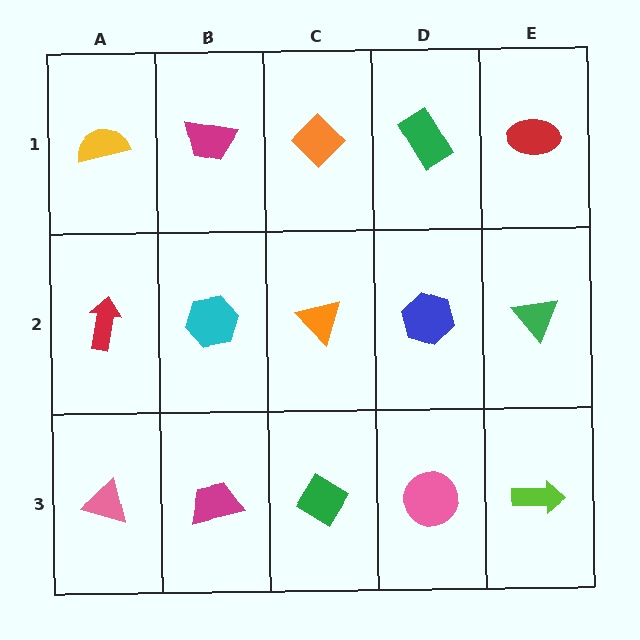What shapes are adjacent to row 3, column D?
A blue hexagon (row 2, column D), a green diamond (row 3, column C), a lime arrow (row 3, column E).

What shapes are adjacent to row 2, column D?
A green rectangle (row 1, column D), a pink circle (row 3, column D), an orange triangle (row 2, column C), a green triangle (row 2, column E).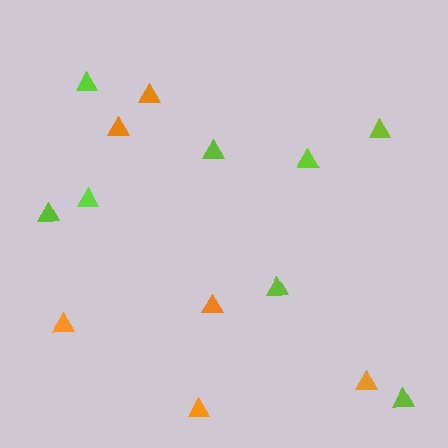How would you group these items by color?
There are 2 groups: one group of lime triangles (8) and one group of orange triangles (6).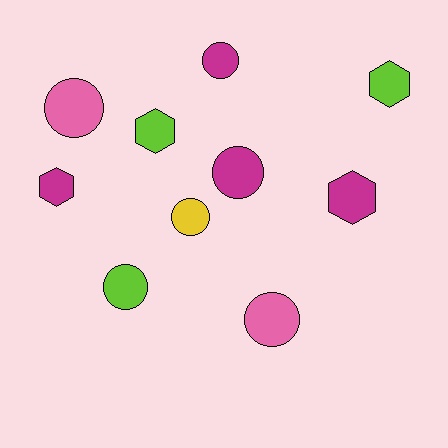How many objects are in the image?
There are 10 objects.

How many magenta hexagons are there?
There are 2 magenta hexagons.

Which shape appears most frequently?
Circle, with 6 objects.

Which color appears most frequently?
Magenta, with 4 objects.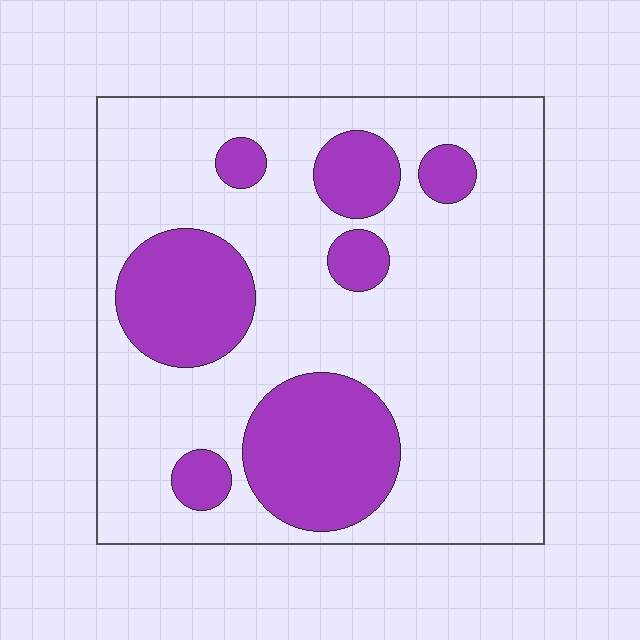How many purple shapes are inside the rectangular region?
7.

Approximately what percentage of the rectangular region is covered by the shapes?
Approximately 25%.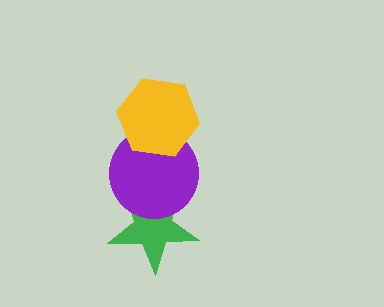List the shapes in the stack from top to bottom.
From top to bottom: the yellow hexagon, the purple circle, the green star.